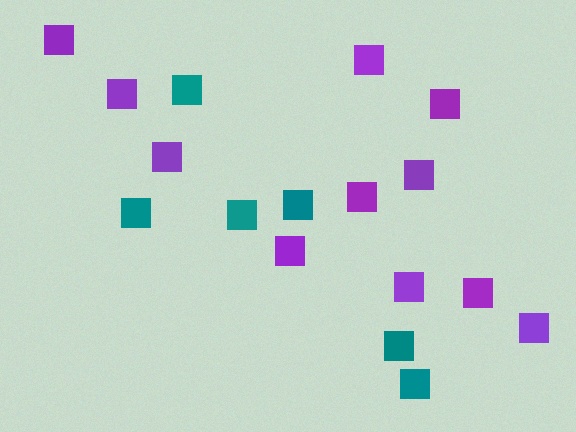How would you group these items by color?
There are 2 groups: one group of teal squares (6) and one group of purple squares (11).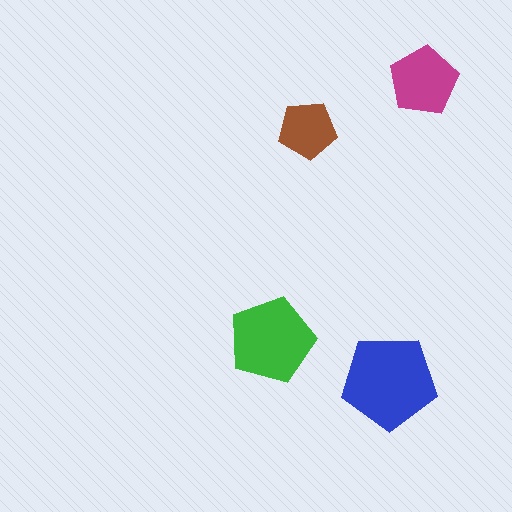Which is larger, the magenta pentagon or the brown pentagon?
The magenta one.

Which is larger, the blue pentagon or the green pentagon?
The blue one.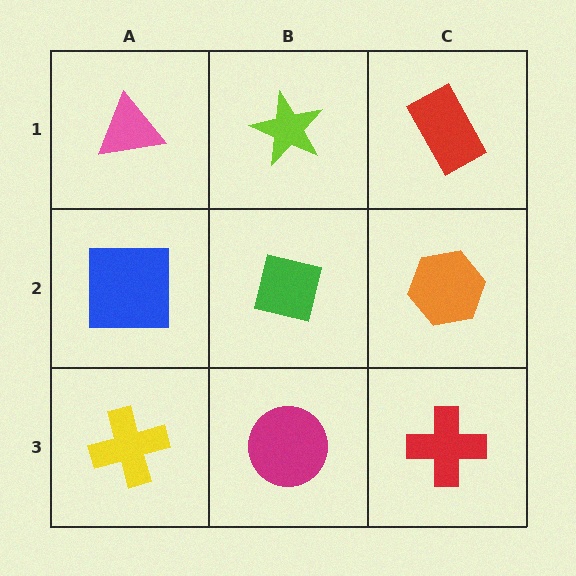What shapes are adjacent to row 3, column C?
An orange hexagon (row 2, column C), a magenta circle (row 3, column B).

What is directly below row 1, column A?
A blue square.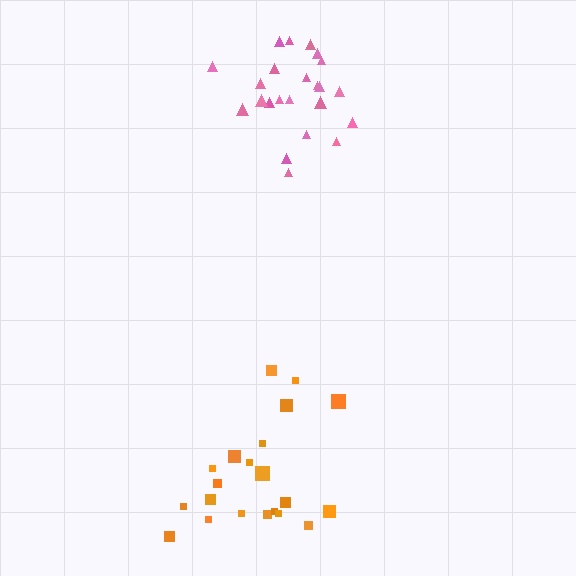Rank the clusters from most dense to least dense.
pink, orange.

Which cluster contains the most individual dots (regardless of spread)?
Pink (23).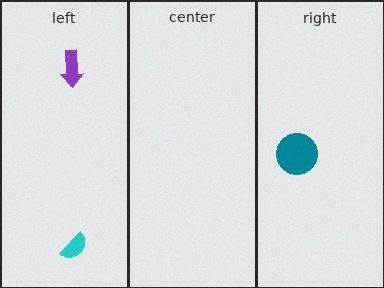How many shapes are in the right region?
1.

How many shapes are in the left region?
2.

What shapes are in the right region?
The teal circle.